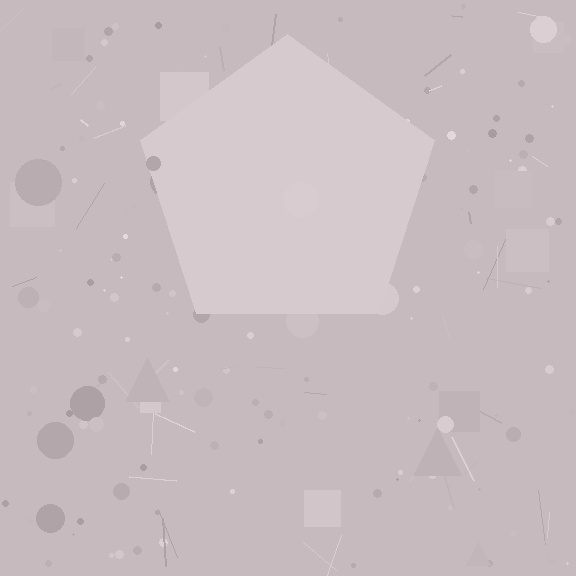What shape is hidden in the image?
A pentagon is hidden in the image.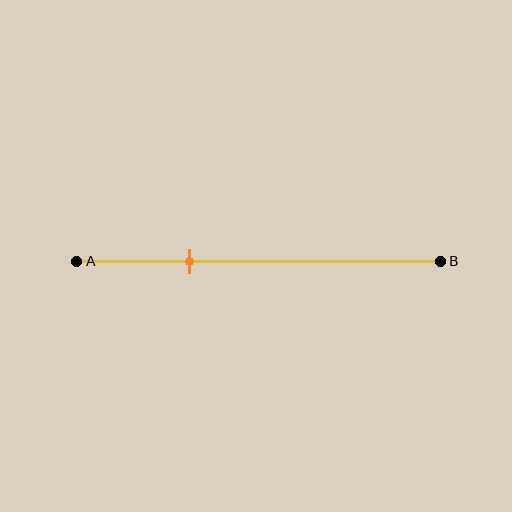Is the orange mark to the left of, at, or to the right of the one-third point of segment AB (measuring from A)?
The orange mark is approximately at the one-third point of segment AB.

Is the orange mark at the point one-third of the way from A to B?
Yes, the mark is approximately at the one-third point.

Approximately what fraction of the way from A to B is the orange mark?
The orange mark is approximately 30% of the way from A to B.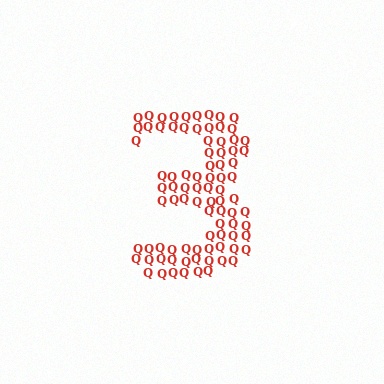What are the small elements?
The small elements are letter Q's.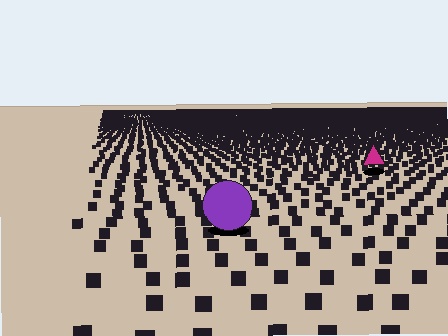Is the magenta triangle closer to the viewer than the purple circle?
No. The purple circle is closer — you can tell from the texture gradient: the ground texture is coarser near it.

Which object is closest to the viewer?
The purple circle is closest. The texture marks near it are larger and more spread out.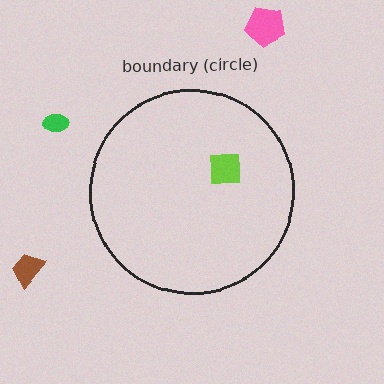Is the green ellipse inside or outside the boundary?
Outside.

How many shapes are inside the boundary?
1 inside, 3 outside.